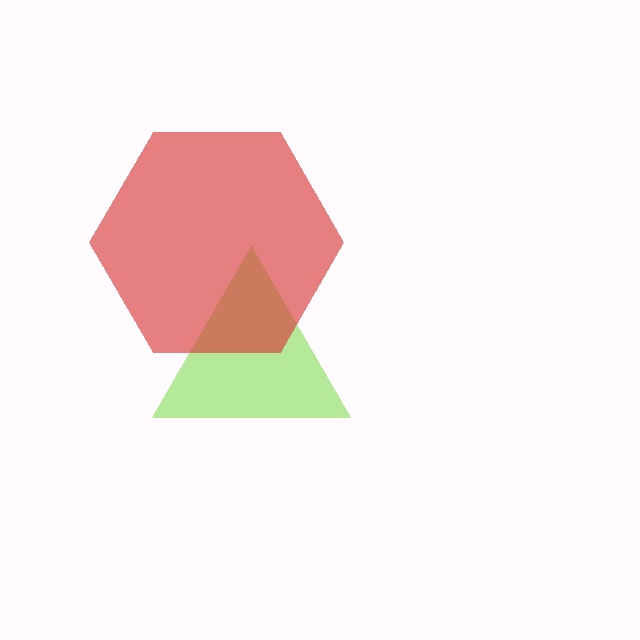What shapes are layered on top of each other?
The layered shapes are: a lime triangle, a red hexagon.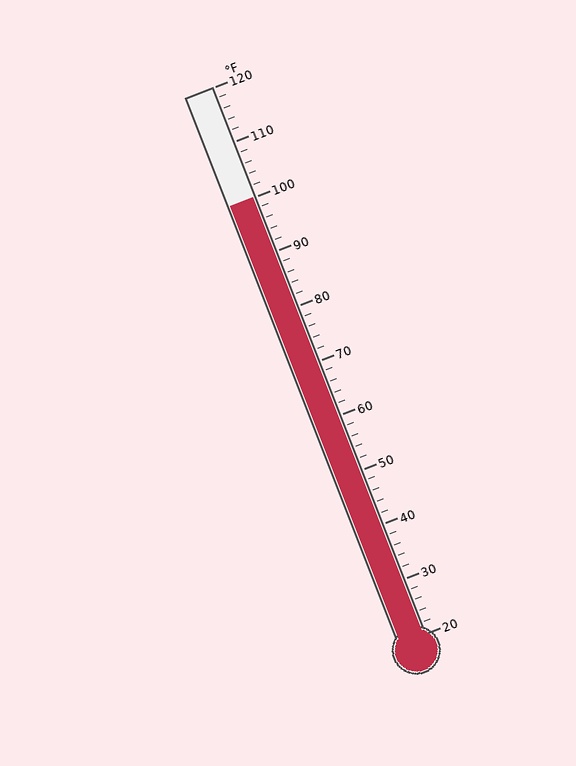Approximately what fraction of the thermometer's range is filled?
The thermometer is filled to approximately 80% of its range.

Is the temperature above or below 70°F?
The temperature is above 70°F.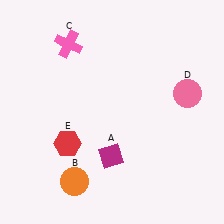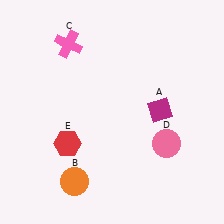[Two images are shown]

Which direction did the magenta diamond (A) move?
The magenta diamond (A) moved right.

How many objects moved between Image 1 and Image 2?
2 objects moved between the two images.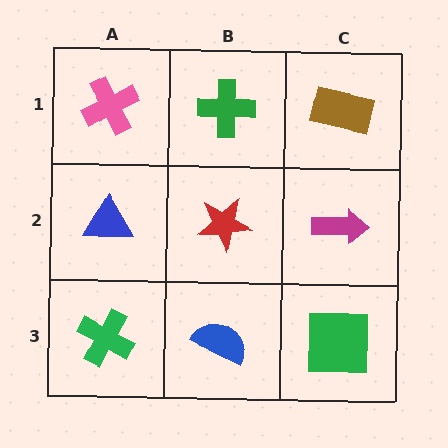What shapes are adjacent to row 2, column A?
A pink cross (row 1, column A), a green cross (row 3, column A), a red star (row 2, column B).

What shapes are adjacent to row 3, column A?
A blue triangle (row 2, column A), a blue semicircle (row 3, column B).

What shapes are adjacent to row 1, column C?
A magenta arrow (row 2, column C), a green cross (row 1, column B).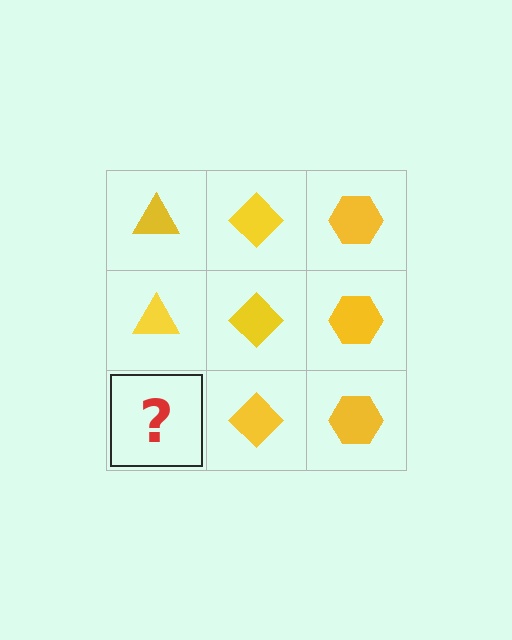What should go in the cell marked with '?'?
The missing cell should contain a yellow triangle.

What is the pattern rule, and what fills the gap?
The rule is that each column has a consistent shape. The gap should be filled with a yellow triangle.